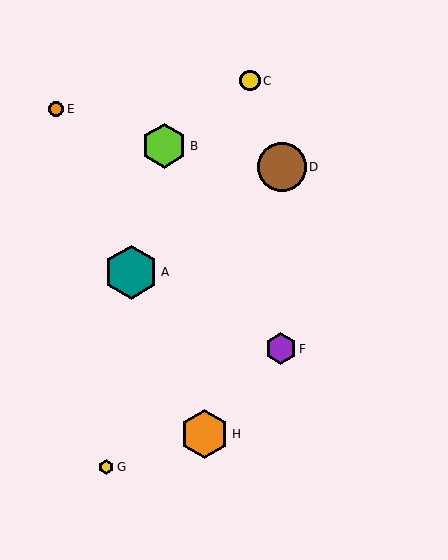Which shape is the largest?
The teal hexagon (labeled A) is the largest.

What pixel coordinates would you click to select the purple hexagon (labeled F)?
Click at (281, 349) to select the purple hexagon F.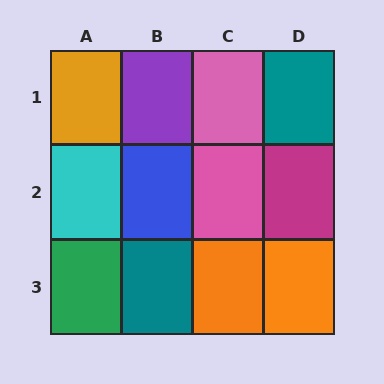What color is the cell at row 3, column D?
Orange.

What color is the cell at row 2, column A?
Cyan.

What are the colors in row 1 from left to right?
Orange, purple, pink, teal.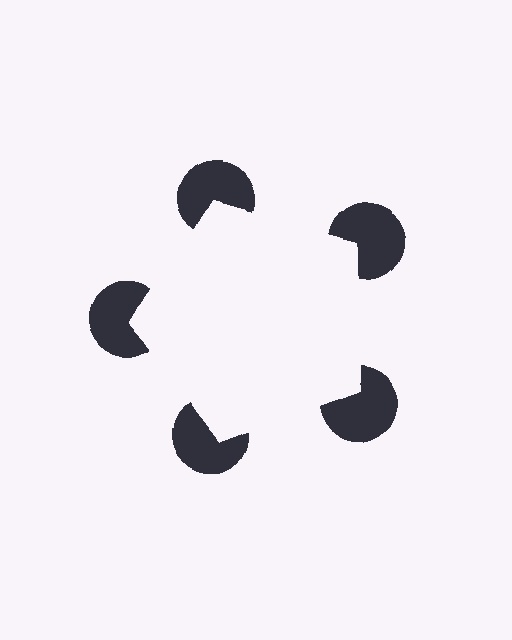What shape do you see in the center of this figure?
An illusory pentagon — its edges are inferred from the aligned wedge cuts in the pac-man discs, not physically drawn.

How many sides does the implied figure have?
5 sides.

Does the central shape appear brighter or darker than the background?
It typically appears slightly brighter than the background, even though no actual brightness change is drawn.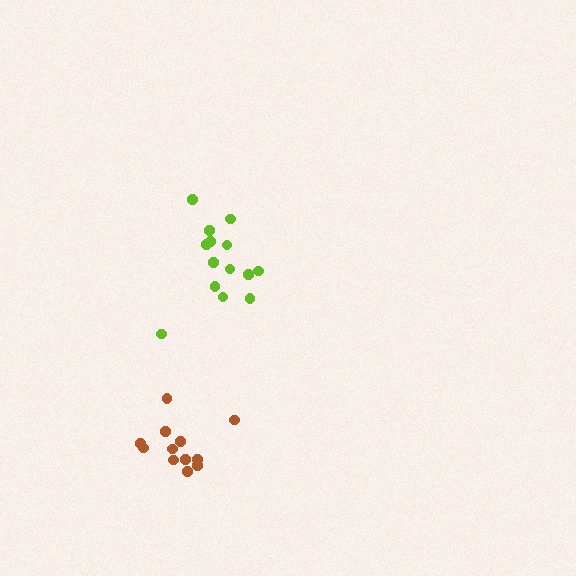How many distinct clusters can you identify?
There are 2 distinct clusters.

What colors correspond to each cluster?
The clusters are colored: brown, lime.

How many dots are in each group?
Group 1: 12 dots, Group 2: 14 dots (26 total).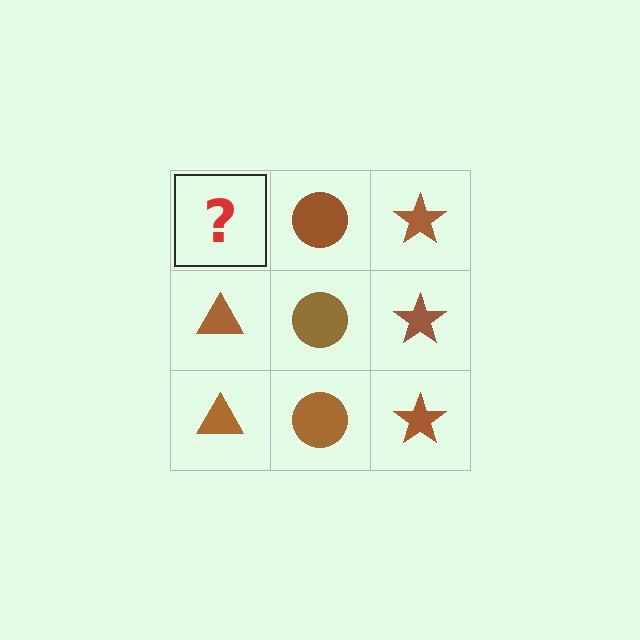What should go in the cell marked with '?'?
The missing cell should contain a brown triangle.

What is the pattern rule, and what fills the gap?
The rule is that each column has a consistent shape. The gap should be filled with a brown triangle.